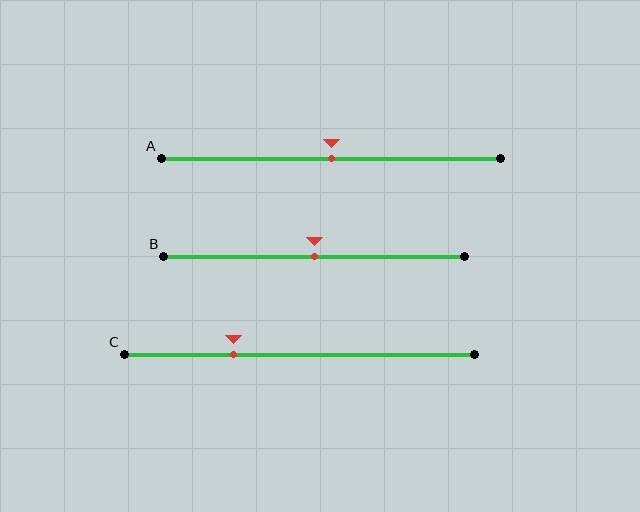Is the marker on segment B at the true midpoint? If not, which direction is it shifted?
Yes, the marker on segment B is at the true midpoint.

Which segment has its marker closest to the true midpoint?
Segment A has its marker closest to the true midpoint.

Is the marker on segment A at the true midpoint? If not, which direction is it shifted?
Yes, the marker on segment A is at the true midpoint.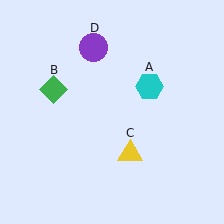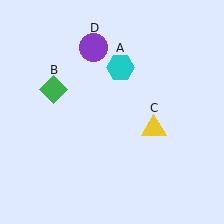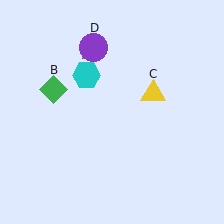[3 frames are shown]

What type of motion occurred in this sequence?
The cyan hexagon (object A), yellow triangle (object C) rotated counterclockwise around the center of the scene.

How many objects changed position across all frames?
2 objects changed position: cyan hexagon (object A), yellow triangle (object C).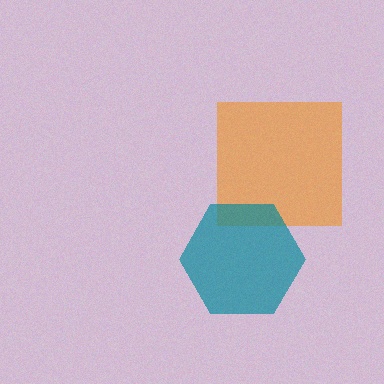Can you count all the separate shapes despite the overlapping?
Yes, there are 2 separate shapes.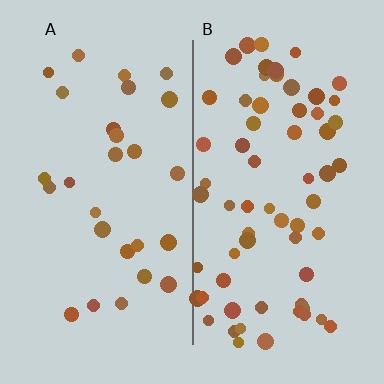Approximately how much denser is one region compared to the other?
Approximately 2.3× — region B over region A.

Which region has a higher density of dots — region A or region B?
B (the right).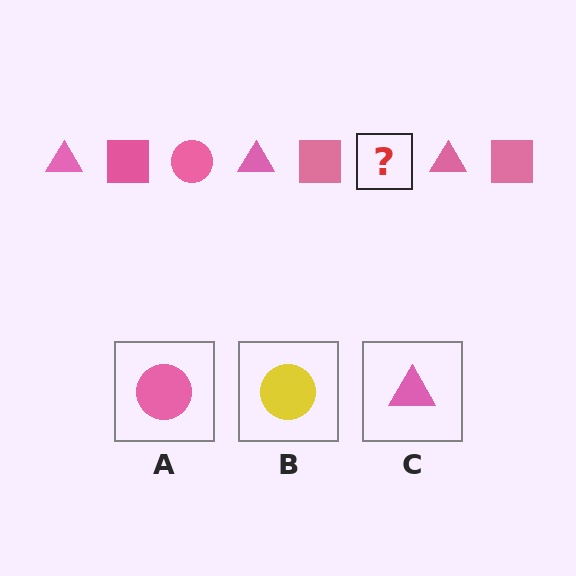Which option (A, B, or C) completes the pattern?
A.